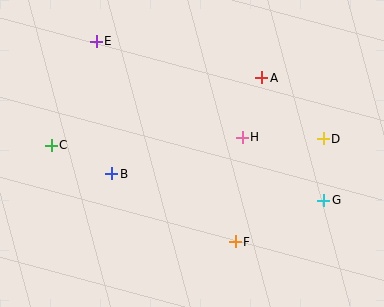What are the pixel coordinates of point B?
Point B is at (112, 174).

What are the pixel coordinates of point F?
Point F is at (235, 242).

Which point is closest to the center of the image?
Point H at (242, 137) is closest to the center.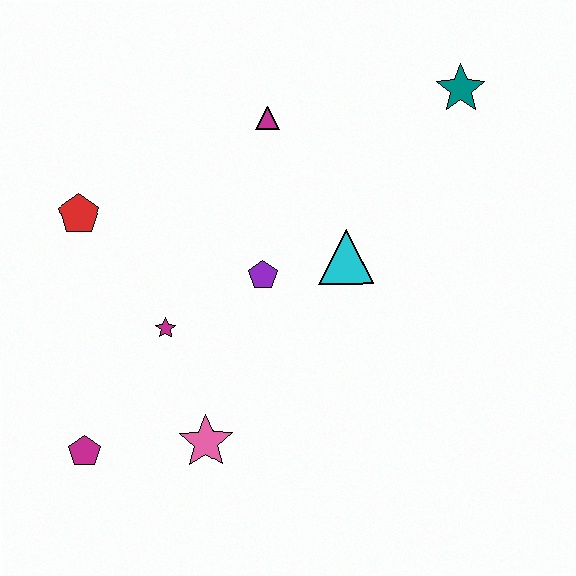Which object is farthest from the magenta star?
The teal star is farthest from the magenta star.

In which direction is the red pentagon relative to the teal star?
The red pentagon is to the left of the teal star.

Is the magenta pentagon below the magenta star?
Yes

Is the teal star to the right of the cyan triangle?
Yes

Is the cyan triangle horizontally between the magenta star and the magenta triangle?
No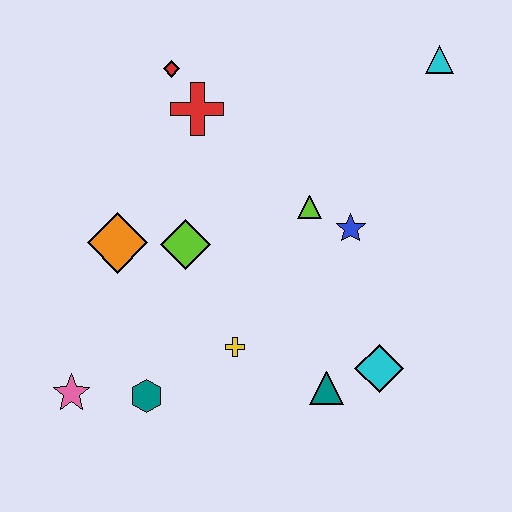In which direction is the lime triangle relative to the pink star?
The lime triangle is to the right of the pink star.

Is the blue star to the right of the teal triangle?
Yes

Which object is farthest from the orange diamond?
The cyan triangle is farthest from the orange diamond.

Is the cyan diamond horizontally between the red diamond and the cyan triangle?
Yes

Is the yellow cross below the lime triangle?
Yes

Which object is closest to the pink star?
The teal hexagon is closest to the pink star.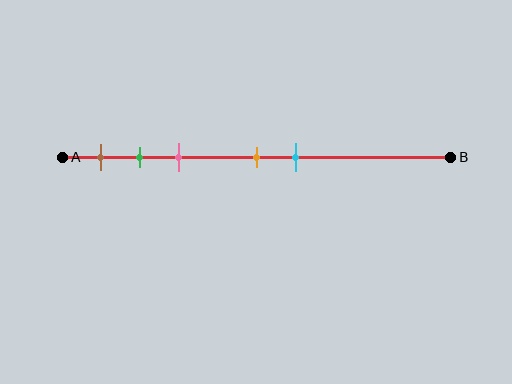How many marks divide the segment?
There are 5 marks dividing the segment.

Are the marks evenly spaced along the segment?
No, the marks are not evenly spaced.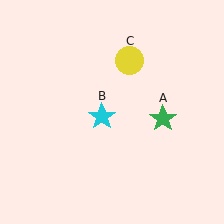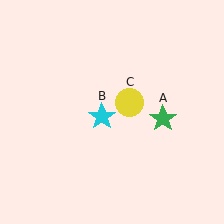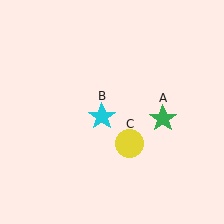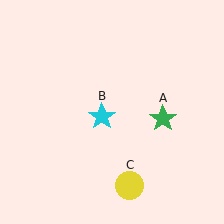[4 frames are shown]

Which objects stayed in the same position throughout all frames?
Green star (object A) and cyan star (object B) remained stationary.